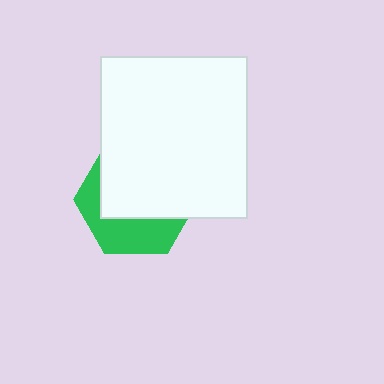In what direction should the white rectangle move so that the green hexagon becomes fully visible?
The white rectangle should move up. That is the shortest direction to clear the overlap and leave the green hexagon fully visible.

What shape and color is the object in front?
The object in front is a white rectangle.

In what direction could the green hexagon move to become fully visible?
The green hexagon could move down. That would shift it out from behind the white rectangle entirely.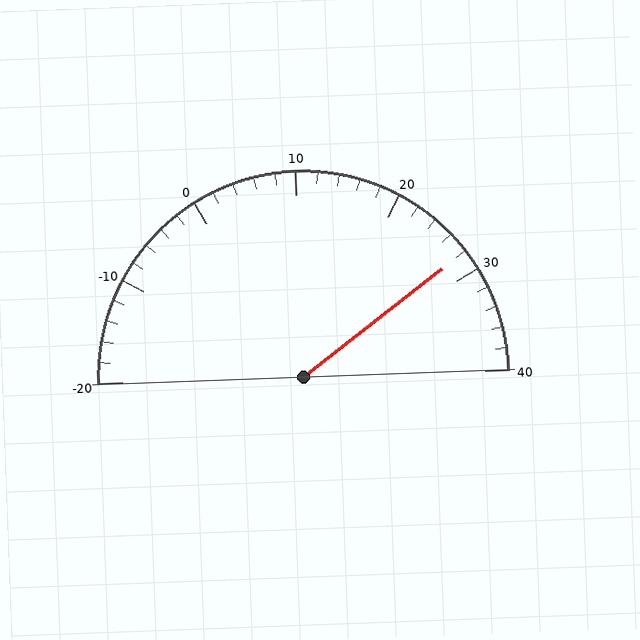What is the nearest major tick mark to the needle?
The nearest major tick mark is 30.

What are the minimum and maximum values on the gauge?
The gauge ranges from -20 to 40.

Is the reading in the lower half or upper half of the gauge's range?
The reading is in the upper half of the range (-20 to 40).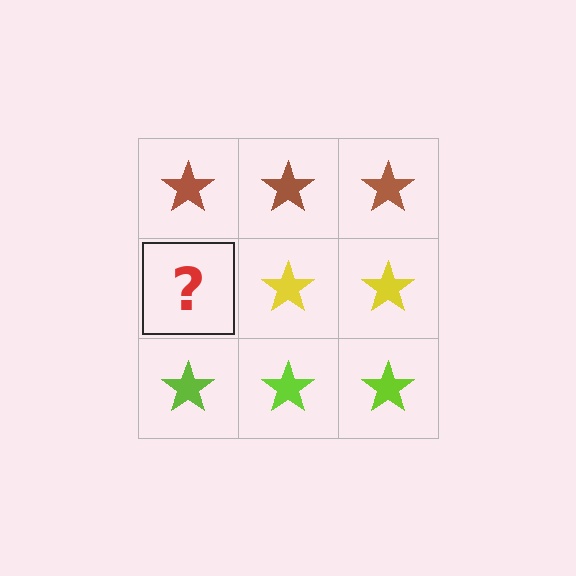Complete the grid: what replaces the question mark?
The question mark should be replaced with a yellow star.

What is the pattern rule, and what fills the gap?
The rule is that each row has a consistent color. The gap should be filled with a yellow star.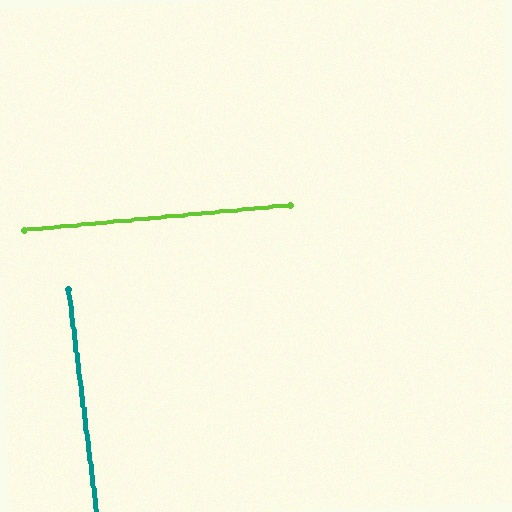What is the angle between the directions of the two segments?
Approximately 88 degrees.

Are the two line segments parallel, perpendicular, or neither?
Perpendicular — they meet at approximately 88°.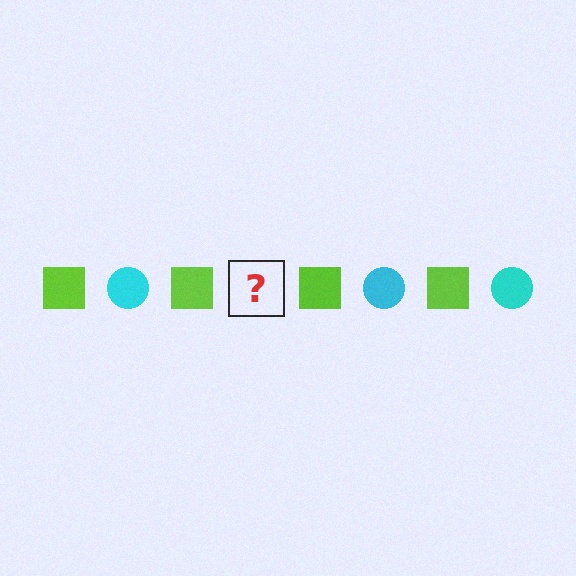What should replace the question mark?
The question mark should be replaced with a cyan circle.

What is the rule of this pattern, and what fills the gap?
The rule is that the pattern alternates between lime square and cyan circle. The gap should be filled with a cyan circle.